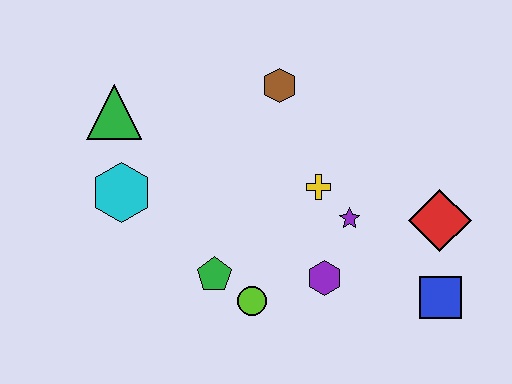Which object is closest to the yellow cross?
The purple star is closest to the yellow cross.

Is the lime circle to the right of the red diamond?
No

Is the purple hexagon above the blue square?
Yes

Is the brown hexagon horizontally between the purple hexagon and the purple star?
No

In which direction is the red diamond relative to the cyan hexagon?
The red diamond is to the right of the cyan hexagon.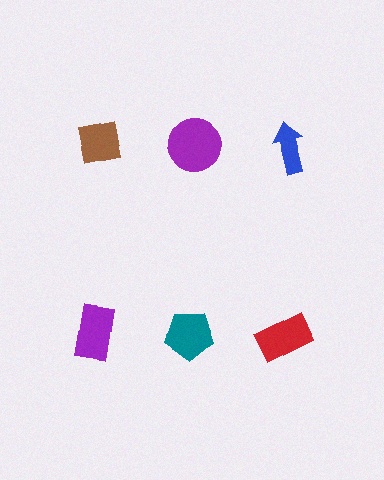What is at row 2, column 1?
A purple rectangle.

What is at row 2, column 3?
A red rectangle.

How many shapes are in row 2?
3 shapes.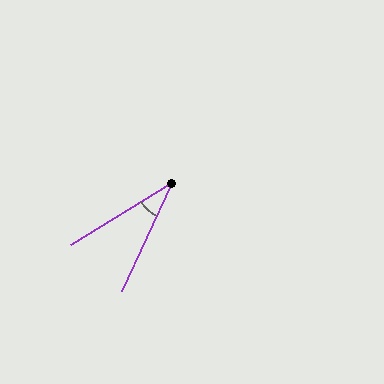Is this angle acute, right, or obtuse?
It is acute.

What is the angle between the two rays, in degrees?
Approximately 34 degrees.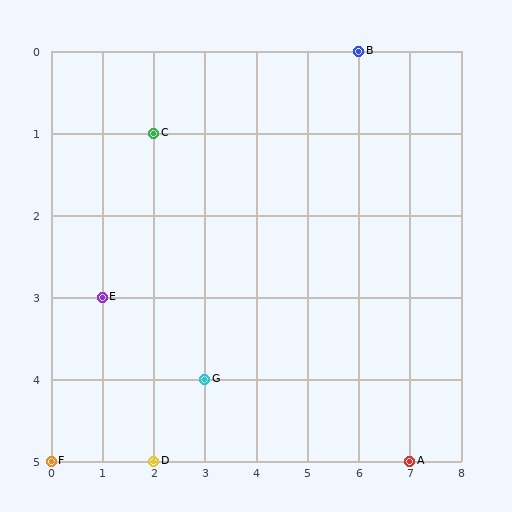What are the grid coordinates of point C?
Point C is at grid coordinates (2, 1).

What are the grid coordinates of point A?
Point A is at grid coordinates (7, 5).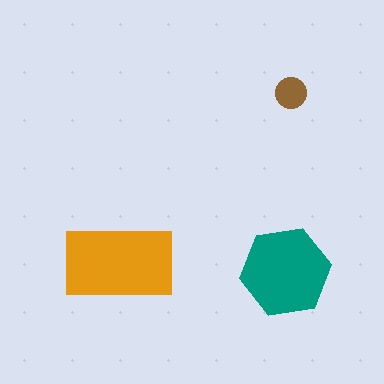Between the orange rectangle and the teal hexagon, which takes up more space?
The orange rectangle.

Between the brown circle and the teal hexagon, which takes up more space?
The teal hexagon.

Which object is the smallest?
The brown circle.